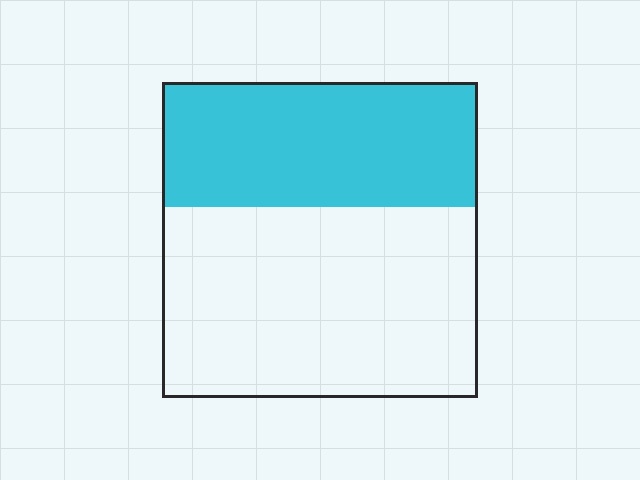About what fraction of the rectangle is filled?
About two fifths (2/5).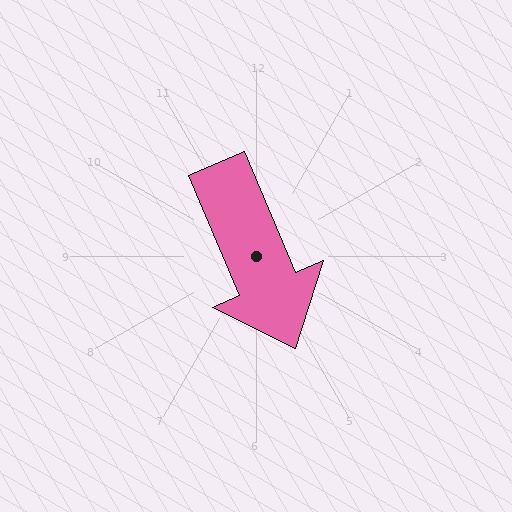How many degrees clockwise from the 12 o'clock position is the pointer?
Approximately 157 degrees.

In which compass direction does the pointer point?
Southeast.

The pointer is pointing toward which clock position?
Roughly 5 o'clock.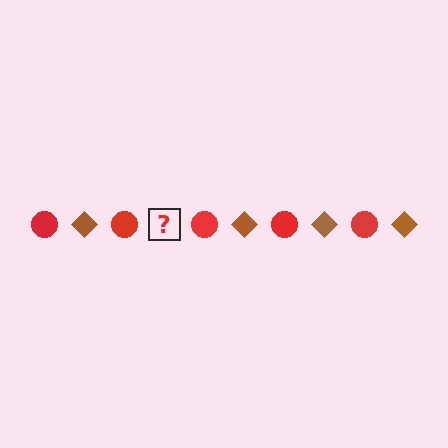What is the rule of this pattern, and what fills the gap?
The rule is that the pattern alternates between red circle and brown diamond. The gap should be filled with a brown diamond.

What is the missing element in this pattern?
The missing element is a brown diamond.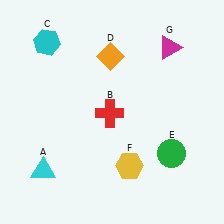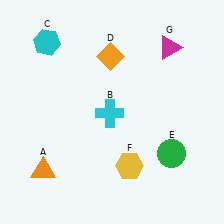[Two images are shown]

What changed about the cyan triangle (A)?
In Image 1, A is cyan. In Image 2, it changed to orange.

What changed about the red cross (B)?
In Image 1, B is red. In Image 2, it changed to cyan.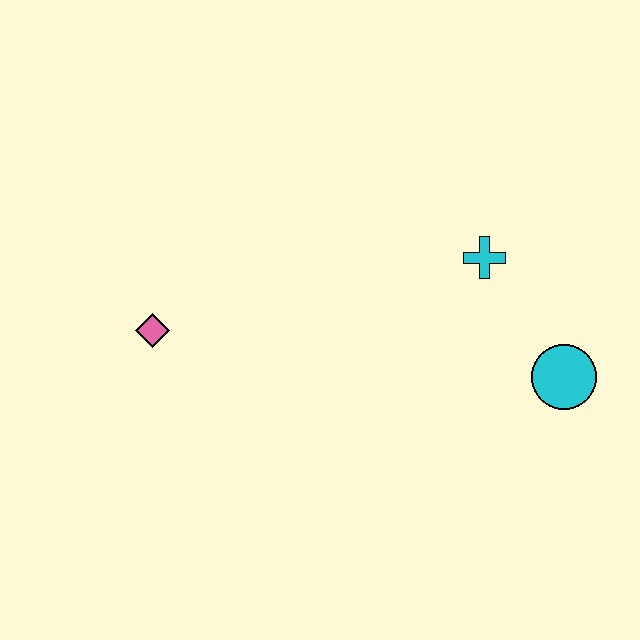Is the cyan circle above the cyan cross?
No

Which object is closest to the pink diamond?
The cyan cross is closest to the pink diamond.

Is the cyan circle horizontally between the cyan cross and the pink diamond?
No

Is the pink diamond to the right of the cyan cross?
No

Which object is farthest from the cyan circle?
The pink diamond is farthest from the cyan circle.